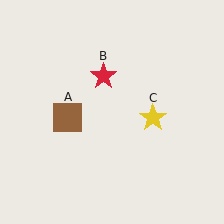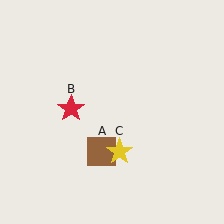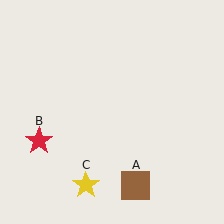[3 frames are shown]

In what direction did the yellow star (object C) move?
The yellow star (object C) moved down and to the left.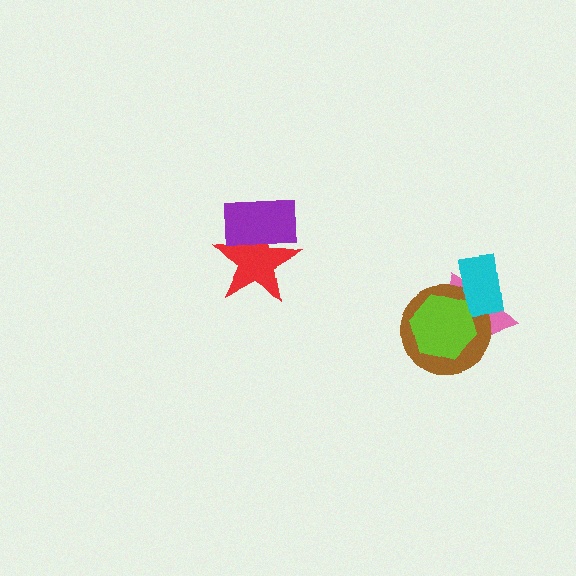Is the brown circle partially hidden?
Yes, it is partially covered by another shape.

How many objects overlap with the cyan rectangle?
3 objects overlap with the cyan rectangle.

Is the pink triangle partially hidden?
Yes, it is partially covered by another shape.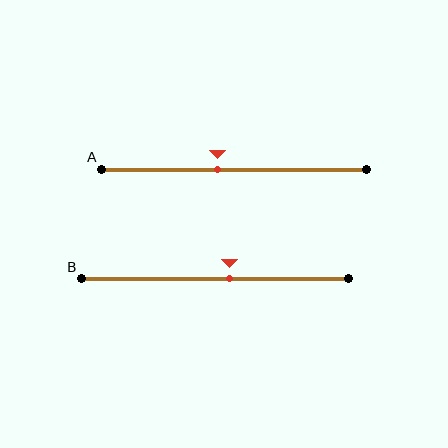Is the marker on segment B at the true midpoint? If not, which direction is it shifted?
No, the marker on segment B is shifted to the right by about 5% of the segment length.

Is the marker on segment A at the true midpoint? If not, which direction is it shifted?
No, the marker on segment A is shifted to the left by about 6% of the segment length.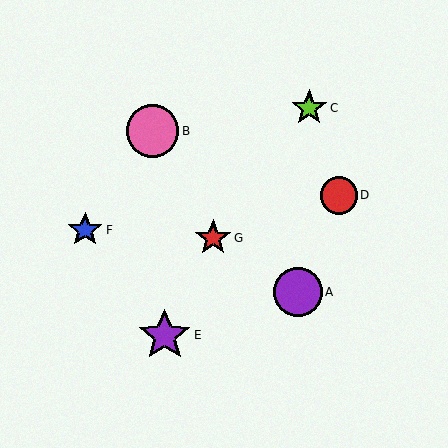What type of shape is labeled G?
Shape G is a red star.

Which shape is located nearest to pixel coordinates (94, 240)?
The blue star (labeled F) at (85, 230) is nearest to that location.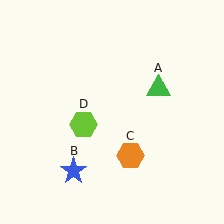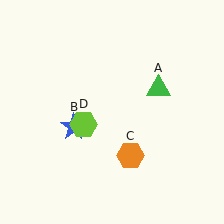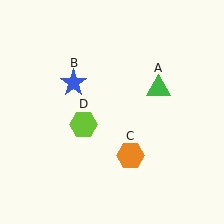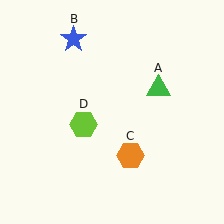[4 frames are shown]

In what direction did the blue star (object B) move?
The blue star (object B) moved up.